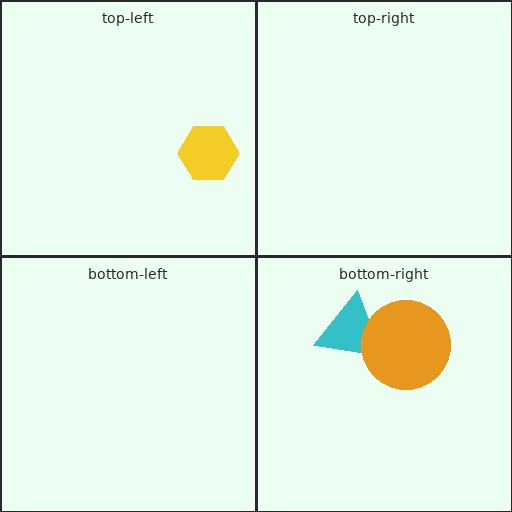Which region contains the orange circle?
The bottom-right region.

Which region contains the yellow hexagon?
The top-left region.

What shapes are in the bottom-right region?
The cyan triangle, the orange circle.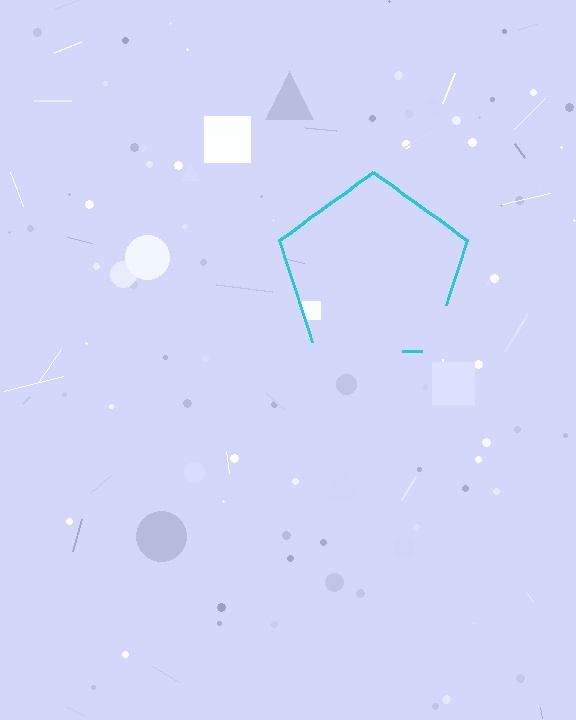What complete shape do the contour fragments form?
The contour fragments form a pentagon.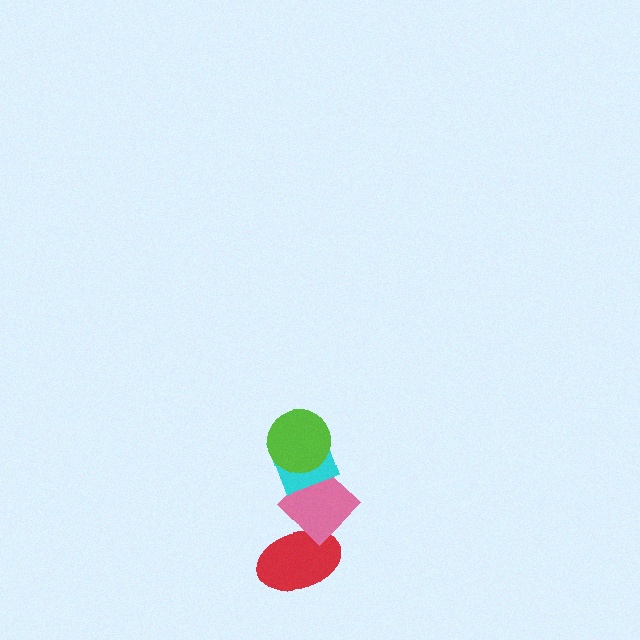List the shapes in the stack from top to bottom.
From top to bottom: the lime circle, the cyan diamond, the pink diamond, the red ellipse.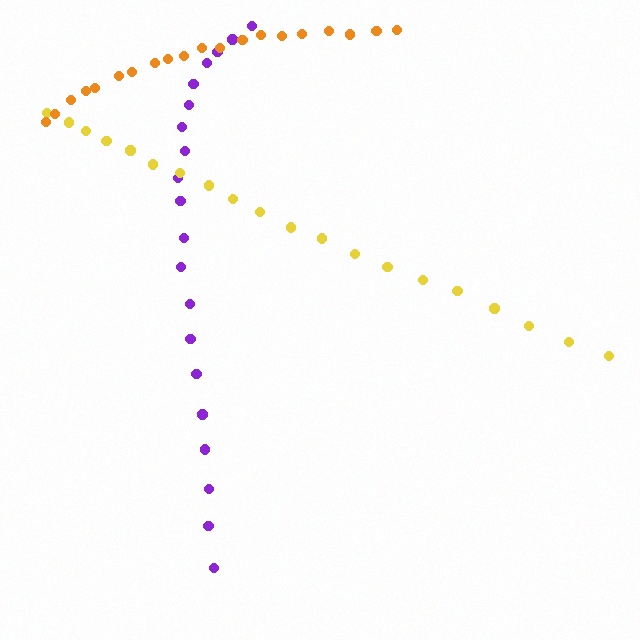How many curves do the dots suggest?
There are 3 distinct paths.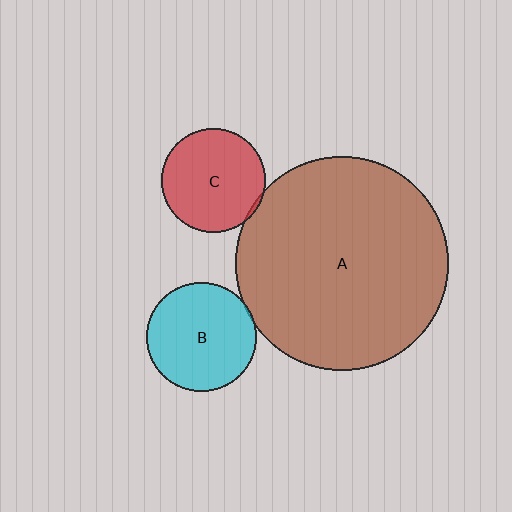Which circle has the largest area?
Circle A (brown).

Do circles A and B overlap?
Yes.